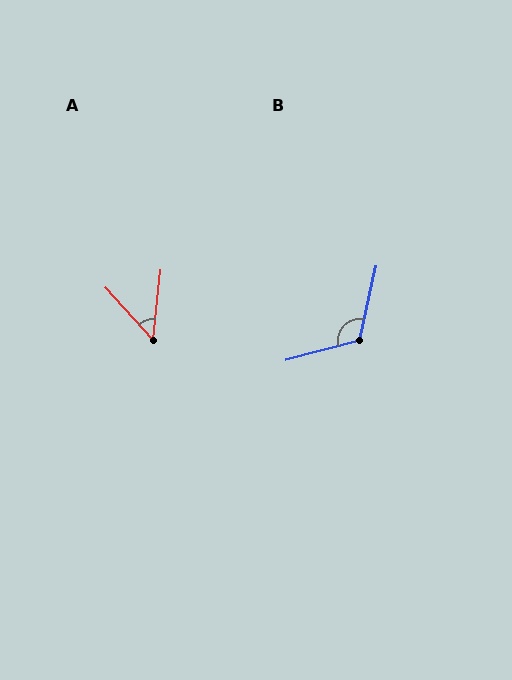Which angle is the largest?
B, at approximately 117 degrees.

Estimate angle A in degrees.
Approximately 48 degrees.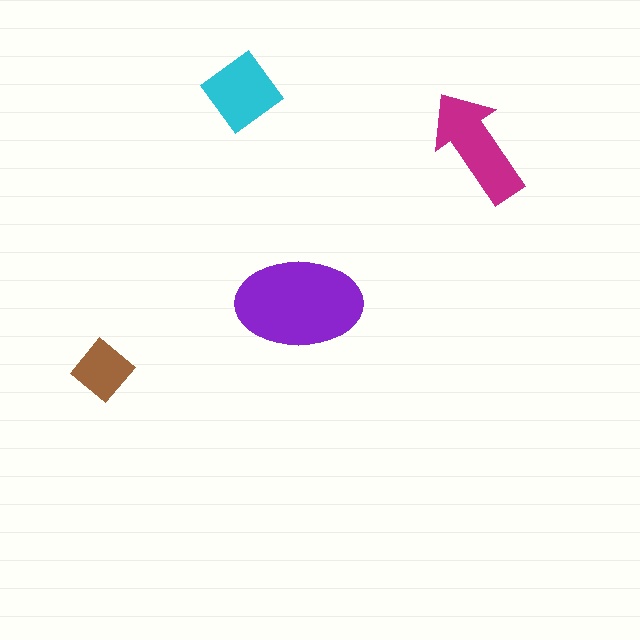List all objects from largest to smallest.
The purple ellipse, the magenta arrow, the cyan diamond, the brown diamond.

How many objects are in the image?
There are 4 objects in the image.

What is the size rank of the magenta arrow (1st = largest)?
2nd.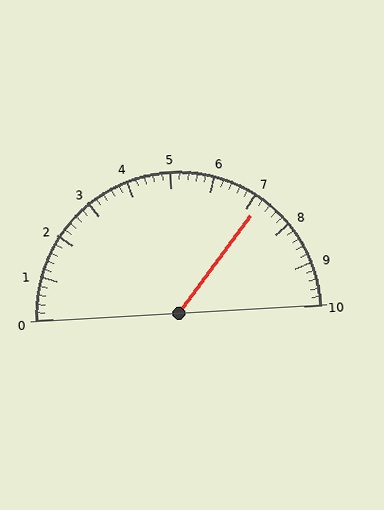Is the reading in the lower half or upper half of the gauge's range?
The reading is in the upper half of the range (0 to 10).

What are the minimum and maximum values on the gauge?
The gauge ranges from 0 to 10.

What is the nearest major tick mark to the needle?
The nearest major tick mark is 7.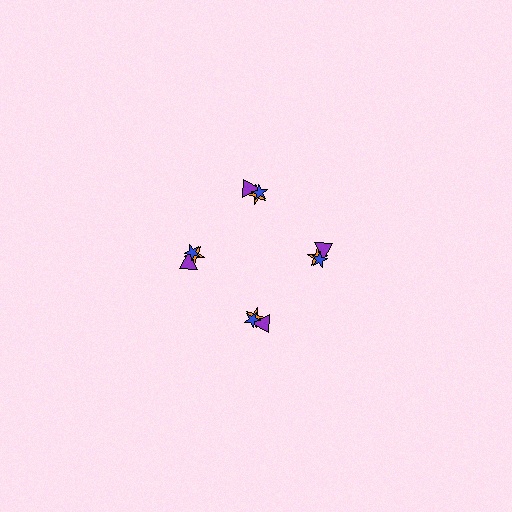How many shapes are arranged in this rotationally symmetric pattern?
There are 12 shapes, arranged in 4 groups of 3.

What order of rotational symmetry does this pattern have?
This pattern has 4-fold rotational symmetry.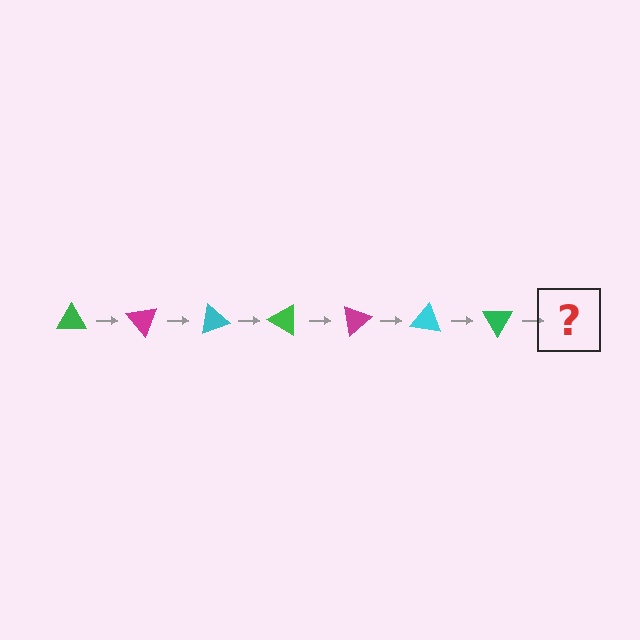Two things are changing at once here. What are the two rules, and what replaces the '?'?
The two rules are that it rotates 50 degrees each step and the color cycles through green, magenta, and cyan. The '?' should be a magenta triangle, rotated 350 degrees from the start.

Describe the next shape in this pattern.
It should be a magenta triangle, rotated 350 degrees from the start.